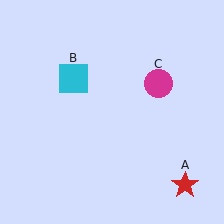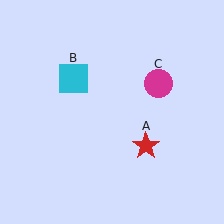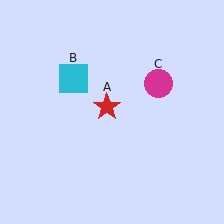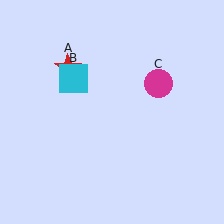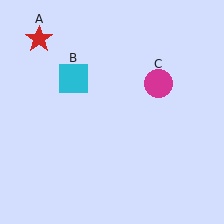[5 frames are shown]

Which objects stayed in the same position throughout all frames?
Cyan square (object B) and magenta circle (object C) remained stationary.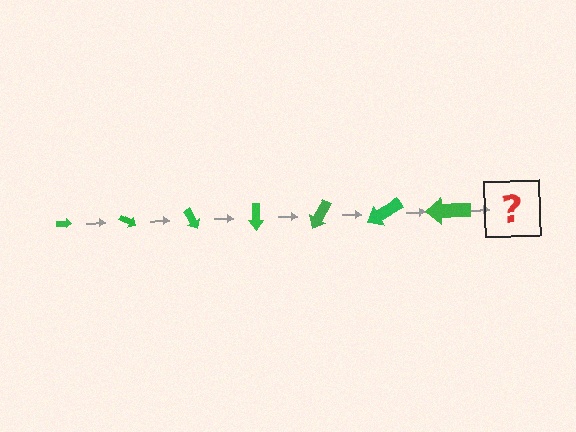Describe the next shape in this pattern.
It should be an arrow, larger than the previous one and rotated 210 degrees from the start.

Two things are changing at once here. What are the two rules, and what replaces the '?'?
The two rules are that the arrow grows larger each step and it rotates 30 degrees each step. The '?' should be an arrow, larger than the previous one and rotated 210 degrees from the start.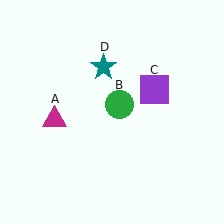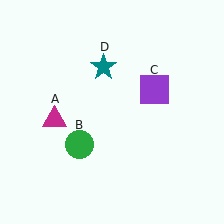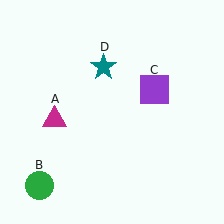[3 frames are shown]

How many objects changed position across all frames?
1 object changed position: green circle (object B).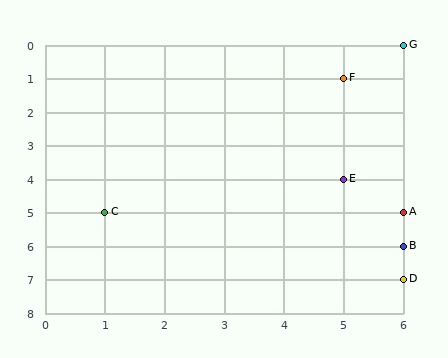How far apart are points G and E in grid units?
Points G and E are 1 column and 4 rows apart (about 4.1 grid units diagonally).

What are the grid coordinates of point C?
Point C is at grid coordinates (1, 5).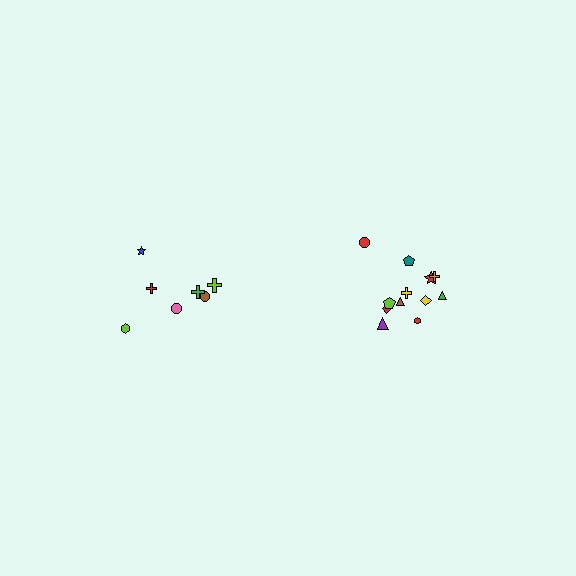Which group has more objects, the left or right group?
The right group.